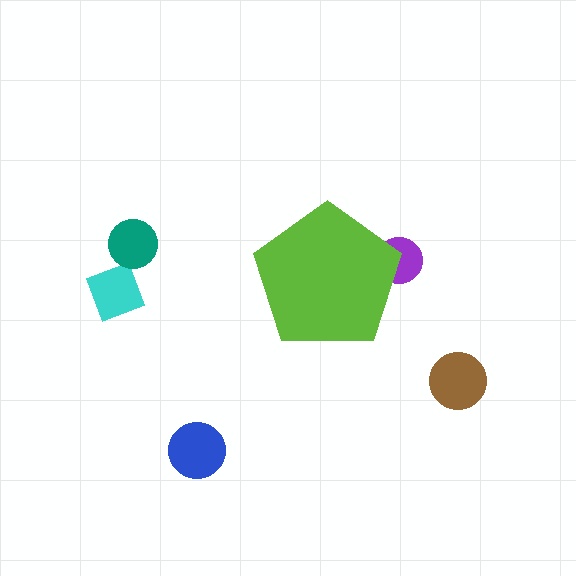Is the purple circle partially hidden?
Yes, the purple circle is partially hidden behind the lime pentagon.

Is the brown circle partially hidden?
No, the brown circle is fully visible.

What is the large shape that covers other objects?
A lime pentagon.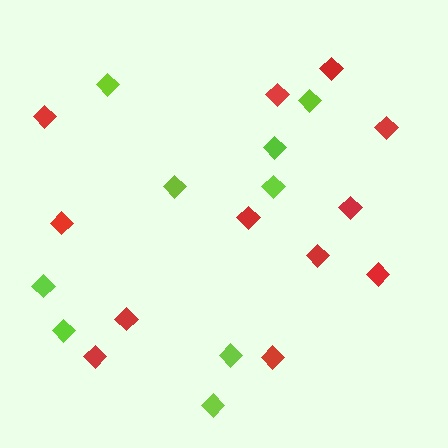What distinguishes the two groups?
There are 2 groups: one group of lime diamonds (9) and one group of red diamonds (12).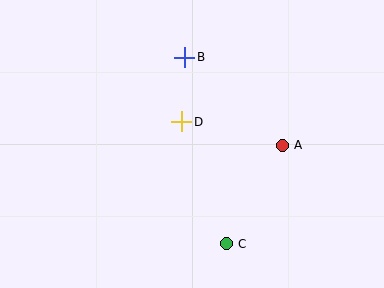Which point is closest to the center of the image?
Point D at (182, 122) is closest to the center.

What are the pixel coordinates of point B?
Point B is at (185, 57).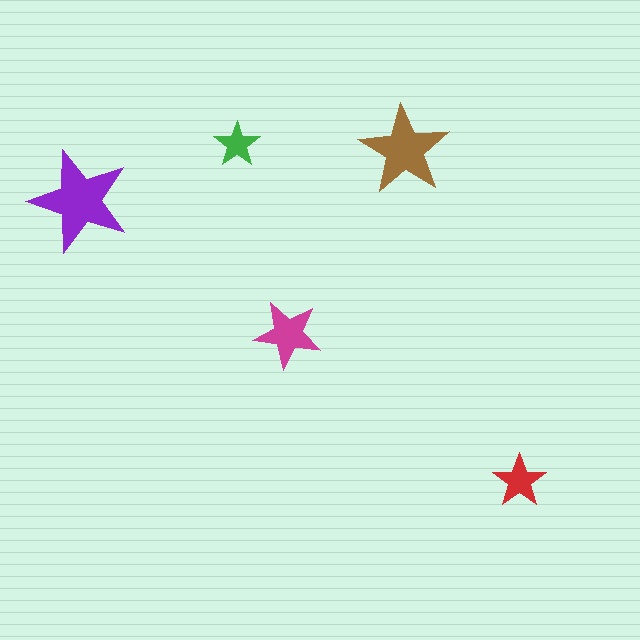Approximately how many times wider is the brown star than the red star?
About 1.5 times wider.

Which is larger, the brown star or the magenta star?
The brown one.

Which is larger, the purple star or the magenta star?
The purple one.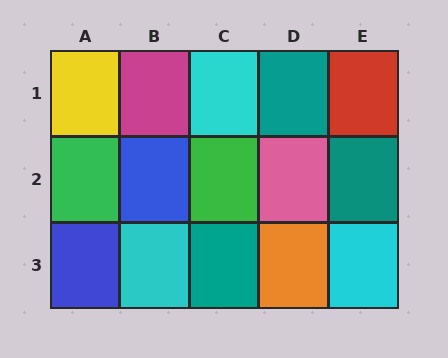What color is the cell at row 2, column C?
Green.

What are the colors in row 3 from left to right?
Blue, cyan, teal, orange, cyan.